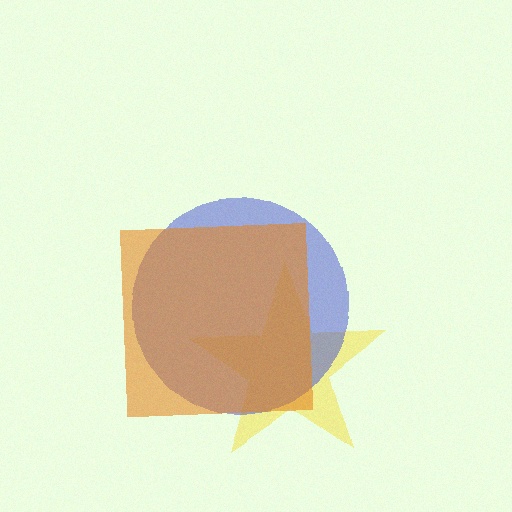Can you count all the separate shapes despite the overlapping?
Yes, there are 3 separate shapes.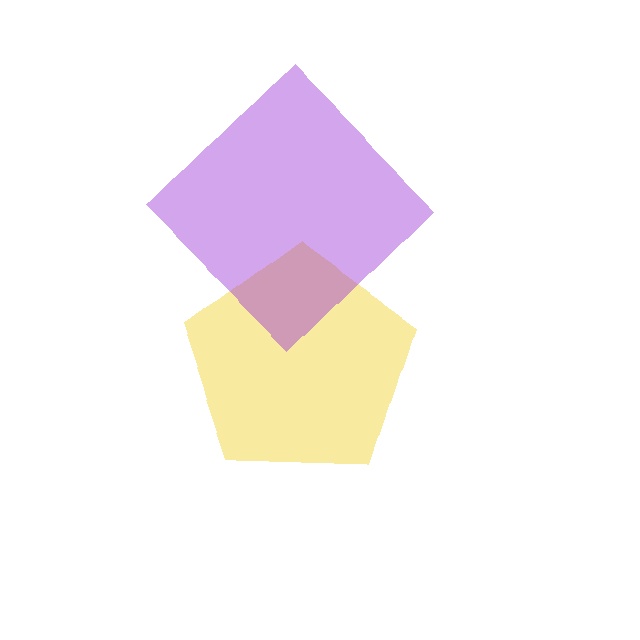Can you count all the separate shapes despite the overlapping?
Yes, there are 2 separate shapes.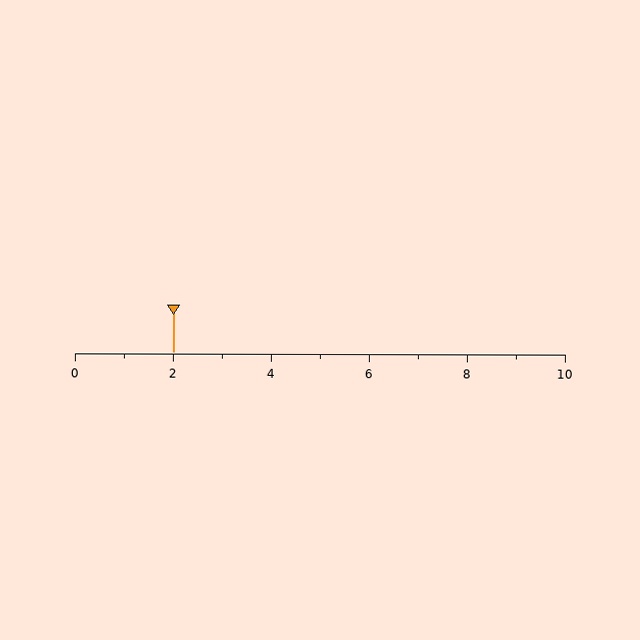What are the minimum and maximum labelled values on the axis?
The axis runs from 0 to 10.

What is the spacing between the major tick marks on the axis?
The major ticks are spaced 2 apart.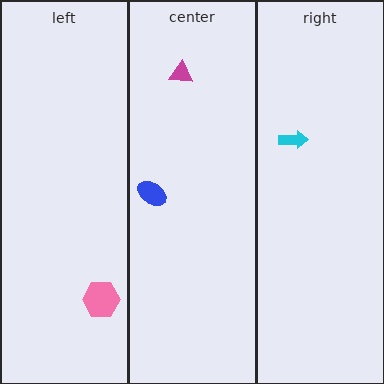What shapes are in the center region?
The magenta triangle, the blue ellipse.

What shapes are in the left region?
The pink hexagon.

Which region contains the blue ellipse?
The center region.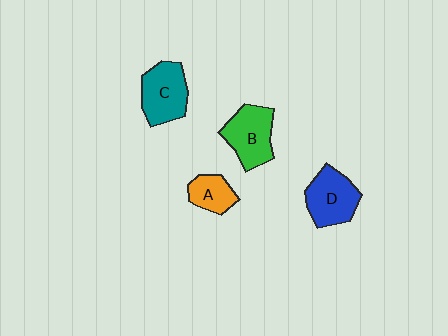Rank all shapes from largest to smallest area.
From largest to smallest: C (teal), B (green), D (blue), A (orange).